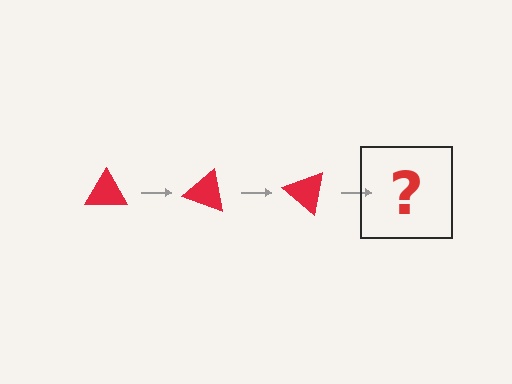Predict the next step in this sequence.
The next step is a red triangle rotated 60 degrees.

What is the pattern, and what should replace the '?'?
The pattern is that the triangle rotates 20 degrees each step. The '?' should be a red triangle rotated 60 degrees.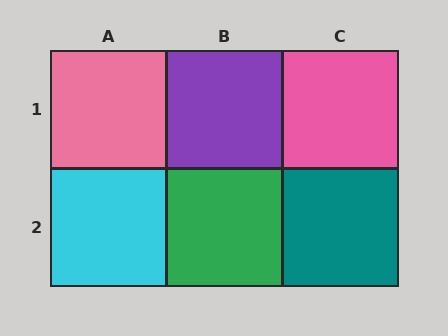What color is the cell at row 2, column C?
Teal.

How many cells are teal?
1 cell is teal.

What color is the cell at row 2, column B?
Green.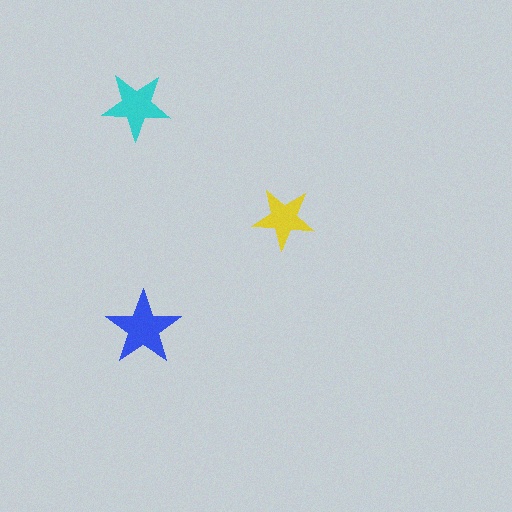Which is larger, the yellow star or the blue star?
The blue one.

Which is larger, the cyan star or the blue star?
The blue one.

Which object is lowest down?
The blue star is bottommost.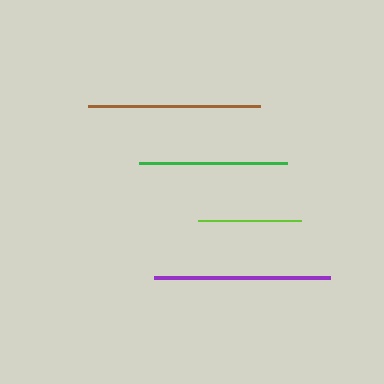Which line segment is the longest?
The purple line is the longest at approximately 176 pixels.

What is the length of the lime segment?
The lime segment is approximately 103 pixels long.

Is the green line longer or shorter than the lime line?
The green line is longer than the lime line.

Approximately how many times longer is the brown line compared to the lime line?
The brown line is approximately 1.7 times the length of the lime line.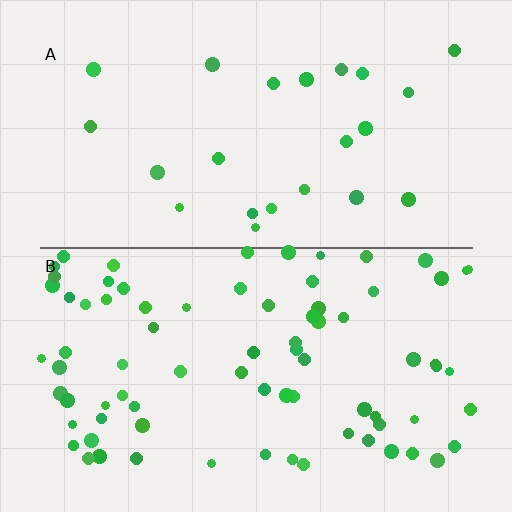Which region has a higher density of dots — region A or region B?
B (the bottom).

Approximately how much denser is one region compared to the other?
Approximately 3.4× — region B over region A.